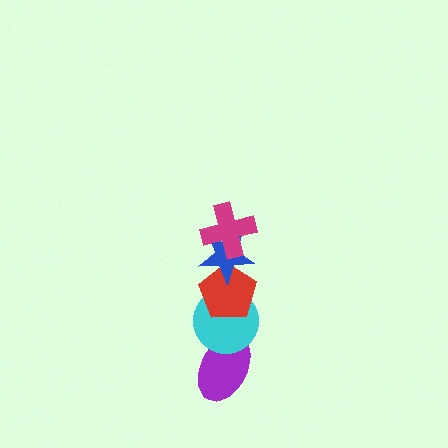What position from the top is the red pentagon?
The red pentagon is 3rd from the top.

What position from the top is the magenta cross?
The magenta cross is 1st from the top.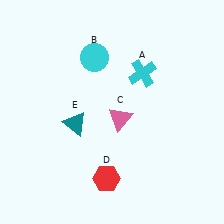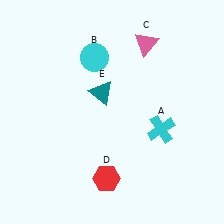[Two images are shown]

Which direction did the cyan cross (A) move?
The cyan cross (A) moved down.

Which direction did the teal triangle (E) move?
The teal triangle (E) moved up.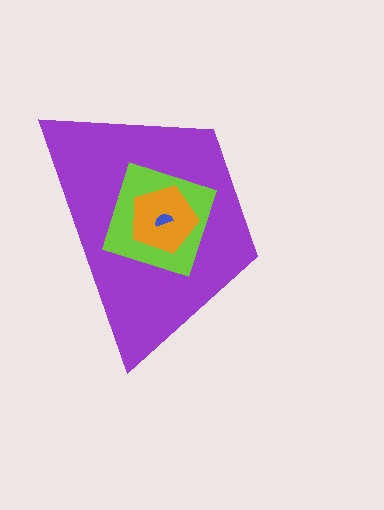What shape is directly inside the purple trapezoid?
The lime square.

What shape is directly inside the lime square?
The orange pentagon.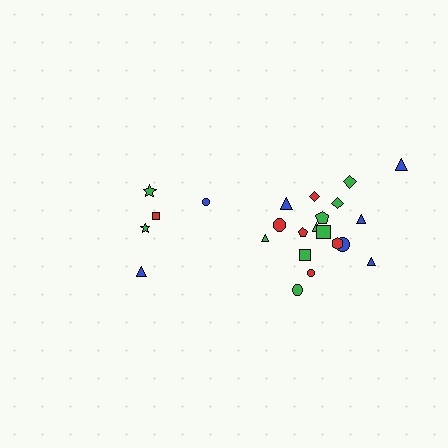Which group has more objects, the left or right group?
The right group.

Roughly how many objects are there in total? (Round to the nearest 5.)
Roughly 25 objects in total.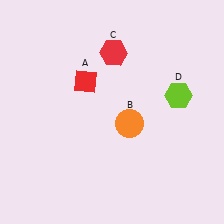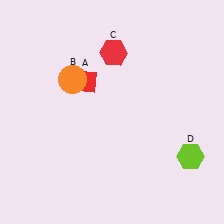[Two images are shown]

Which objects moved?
The objects that moved are: the orange circle (B), the lime hexagon (D).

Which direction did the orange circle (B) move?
The orange circle (B) moved left.